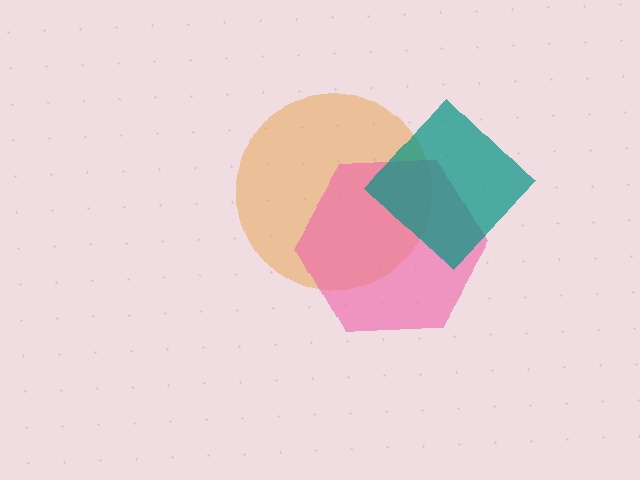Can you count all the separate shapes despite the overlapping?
Yes, there are 3 separate shapes.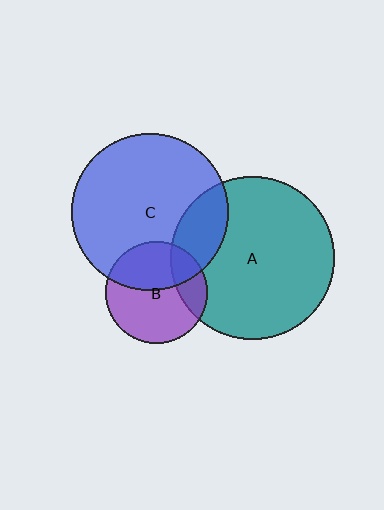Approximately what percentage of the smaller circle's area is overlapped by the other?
Approximately 20%.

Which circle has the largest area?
Circle A (teal).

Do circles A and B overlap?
Yes.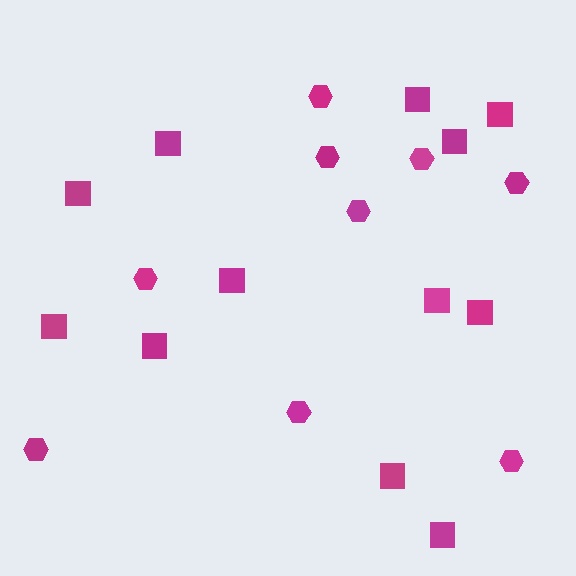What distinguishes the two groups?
There are 2 groups: one group of hexagons (9) and one group of squares (12).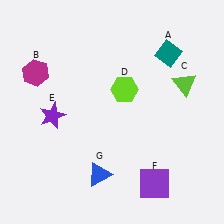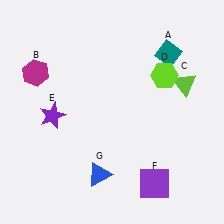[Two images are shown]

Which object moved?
The lime hexagon (D) moved right.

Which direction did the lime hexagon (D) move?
The lime hexagon (D) moved right.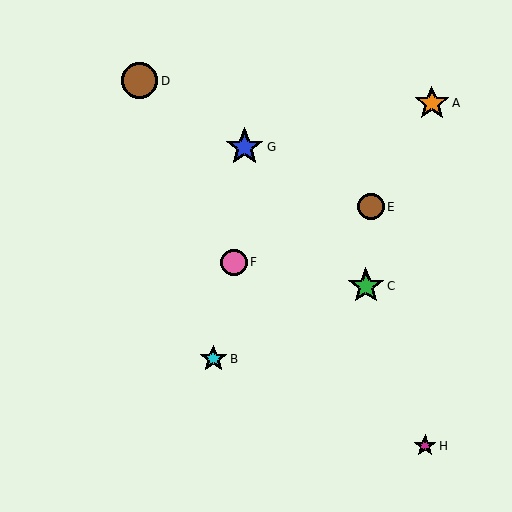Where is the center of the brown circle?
The center of the brown circle is at (140, 81).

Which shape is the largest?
The blue star (labeled G) is the largest.